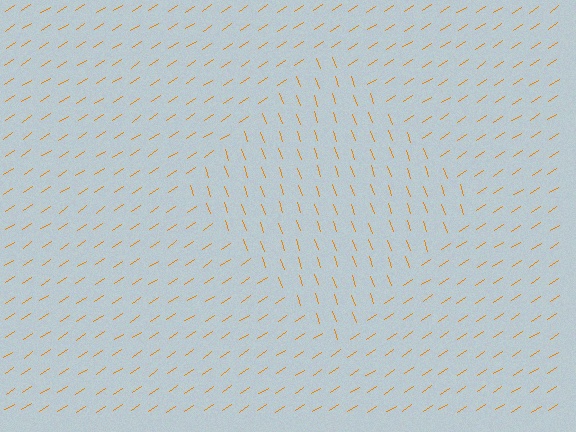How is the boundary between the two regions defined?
The boundary is defined purely by a change in line orientation (approximately 76 degrees difference). All lines are the same color and thickness.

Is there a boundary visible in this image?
Yes, there is a texture boundary formed by a change in line orientation.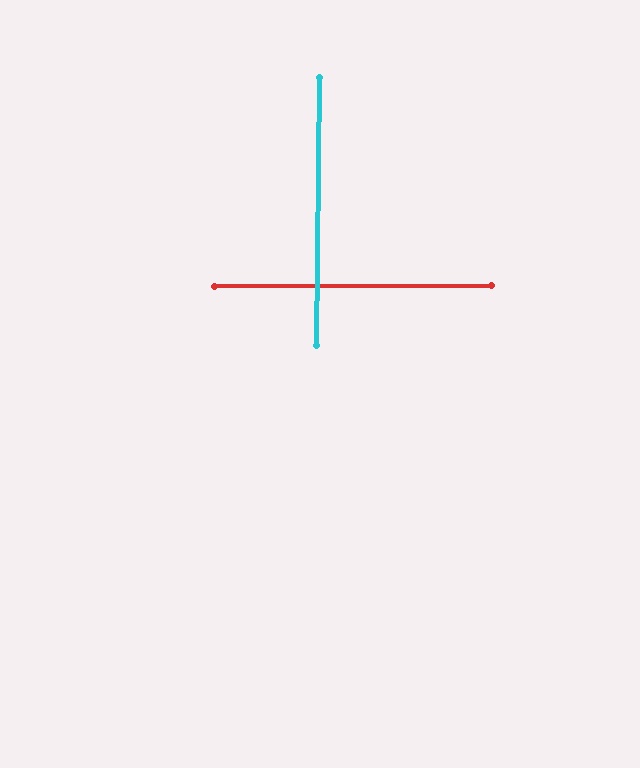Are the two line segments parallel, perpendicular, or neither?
Perpendicular — they meet at approximately 89°.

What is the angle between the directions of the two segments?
Approximately 89 degrees.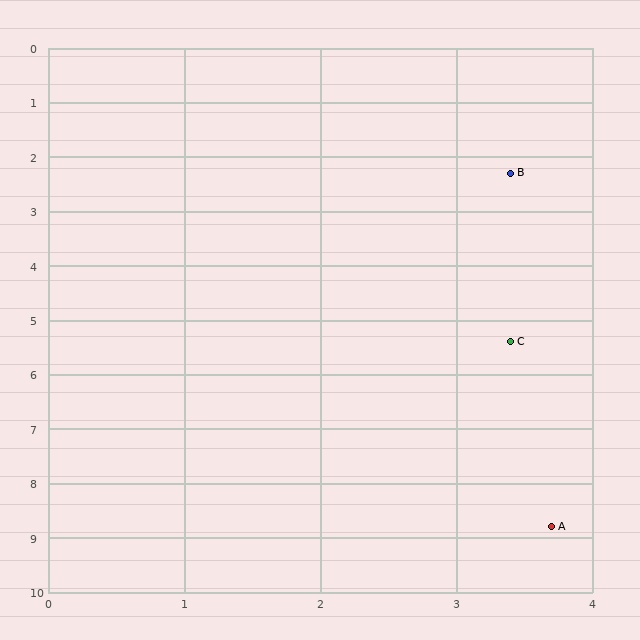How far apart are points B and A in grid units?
Points B and A are about 6.5 grid units apart.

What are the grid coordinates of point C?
Point C is at approximately (3.4, 5.4).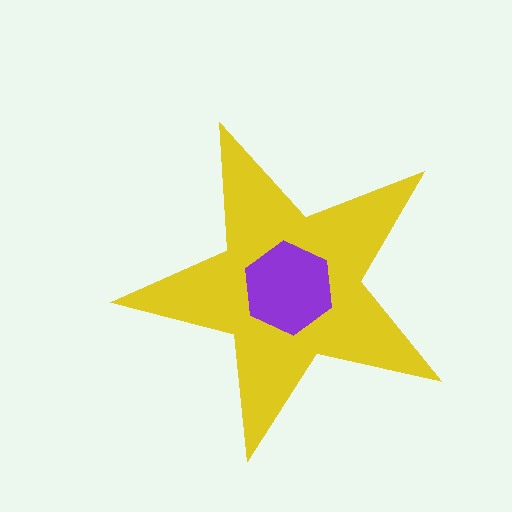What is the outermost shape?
The yellow star.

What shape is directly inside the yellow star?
The purple hexagon.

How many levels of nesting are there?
2.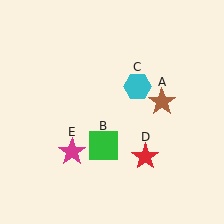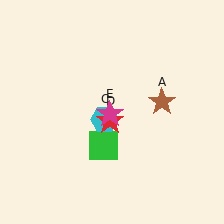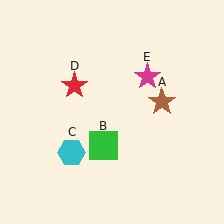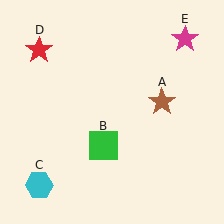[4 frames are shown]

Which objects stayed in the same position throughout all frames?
Brown star (object A) and green square (object B) remained stationary.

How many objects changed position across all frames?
3 objects changed position: cyan hexagon (object C), red star (object D), magenta star (object E).